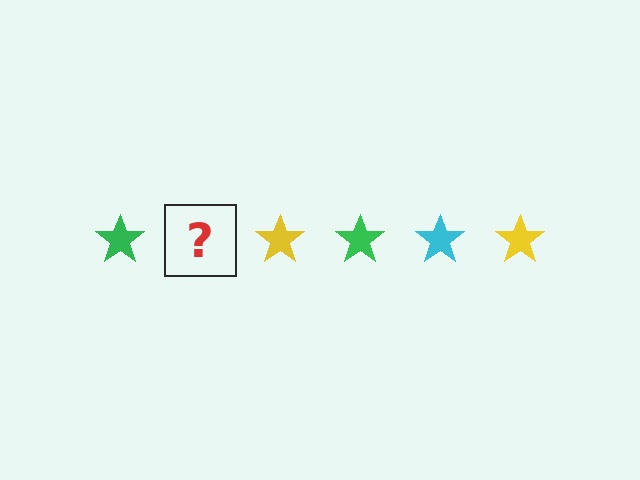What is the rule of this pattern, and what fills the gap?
The rule is that the pattern cycles through green, cyan, yellow stars. The gap should be filled with a cyan star.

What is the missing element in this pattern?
The missing element is a cyan star.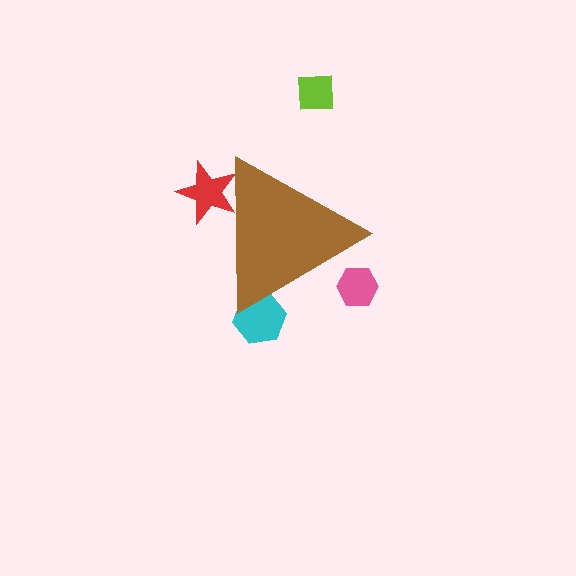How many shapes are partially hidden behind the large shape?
3 shapes are partially hidden.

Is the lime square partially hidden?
No, the lime square is fully visible.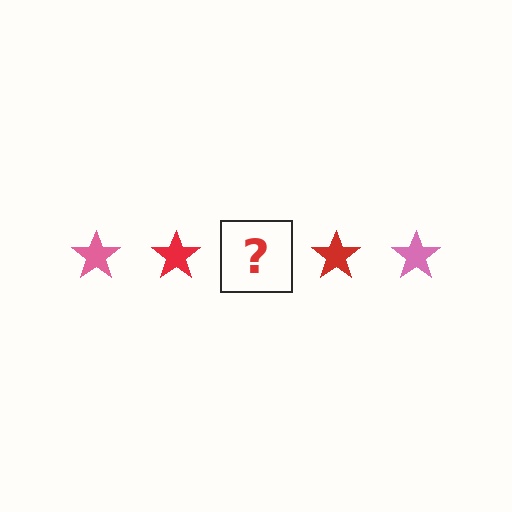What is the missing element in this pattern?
The missing element is a pink star.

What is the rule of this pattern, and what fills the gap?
The rule is that the pattern cycles through pink, red stars. The gap should be filled with a pink star.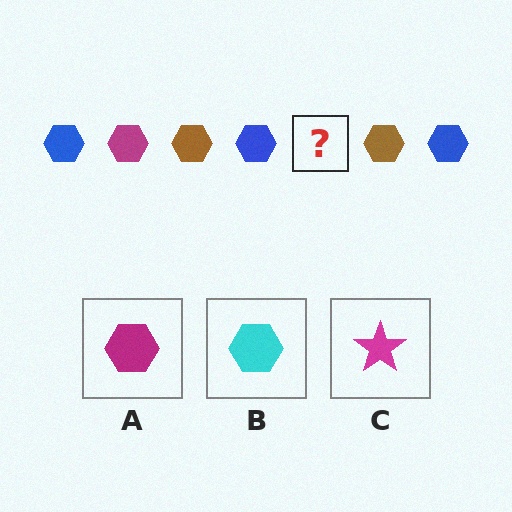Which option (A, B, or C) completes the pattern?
A.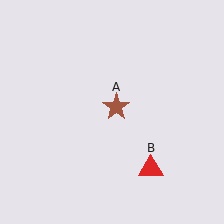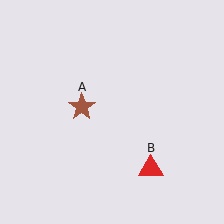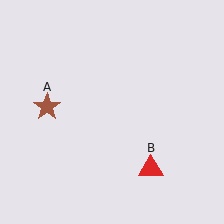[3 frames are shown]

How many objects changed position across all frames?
1 object changed position: brown star (object A).